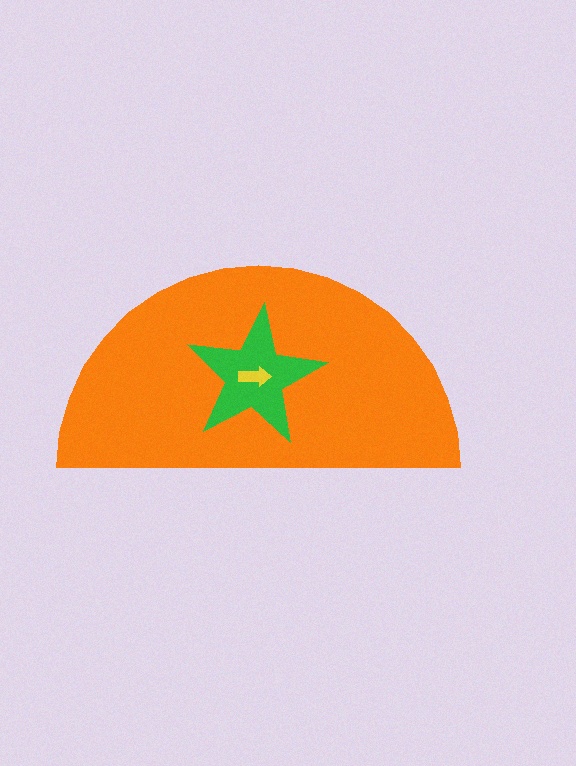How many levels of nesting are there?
3.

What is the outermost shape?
The orange semicircle.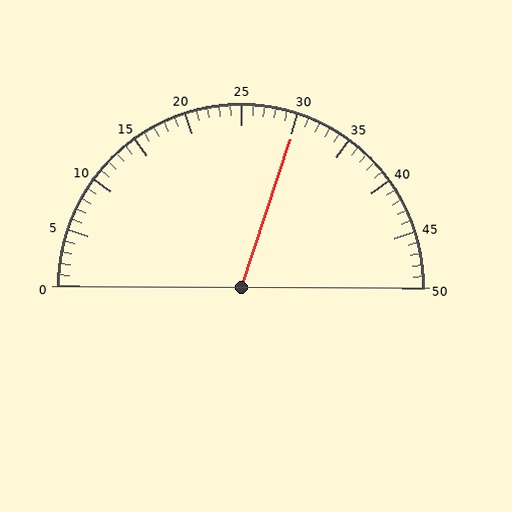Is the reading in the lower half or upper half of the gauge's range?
The reading is in the upper half of the range (0 to 50).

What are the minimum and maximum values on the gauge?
The gauge ranges from 0 to 50.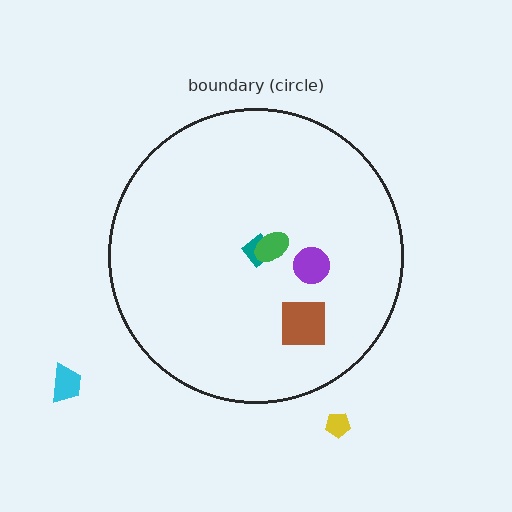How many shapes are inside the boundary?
4 inside, 2 outside.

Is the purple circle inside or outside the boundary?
Inside.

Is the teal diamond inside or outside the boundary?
Inside.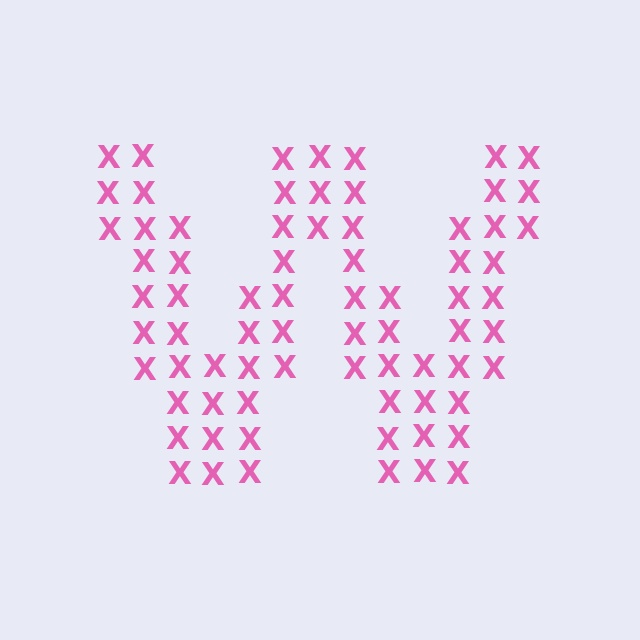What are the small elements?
The small elements are letter X's.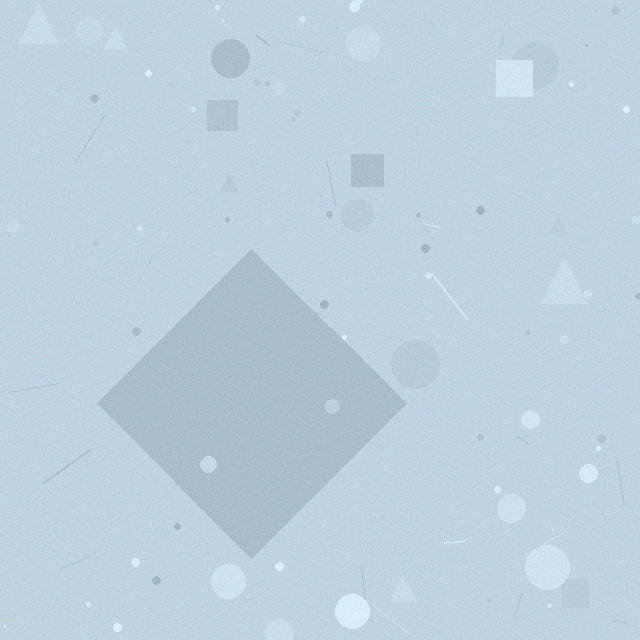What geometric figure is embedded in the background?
A diamond is embedded in the background.